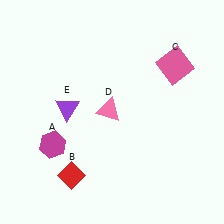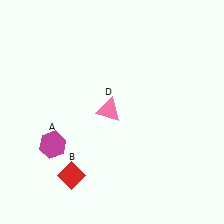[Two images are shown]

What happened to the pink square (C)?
The pink square (C) was removed in Image 2. It was in the top-right area of Image 1.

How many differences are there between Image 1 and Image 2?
There are 2 differences between the two images.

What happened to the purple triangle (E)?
The purple triangle (E) was removed in Image 2. It was in the top-left area of Image 1.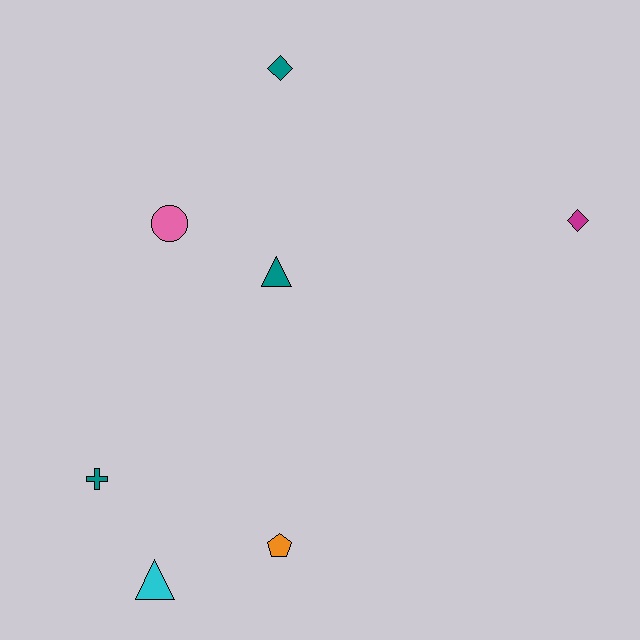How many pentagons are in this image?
There is 1 pentagon.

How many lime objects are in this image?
There are no lime objects.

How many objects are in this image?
There are 7 objects.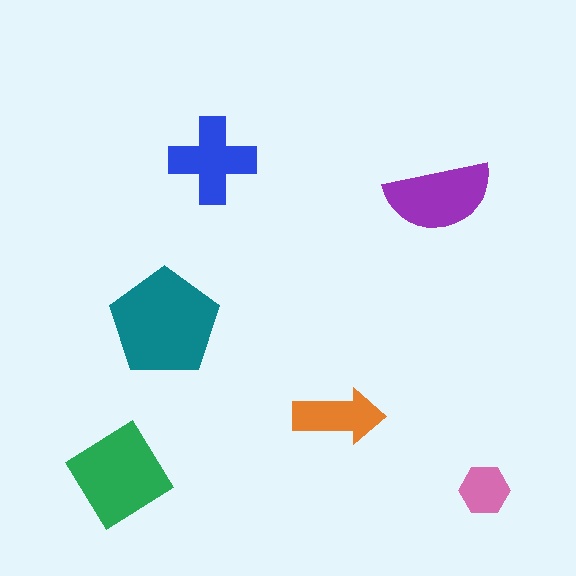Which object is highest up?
The blue cross is topmost.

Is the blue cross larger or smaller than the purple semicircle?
Smaller.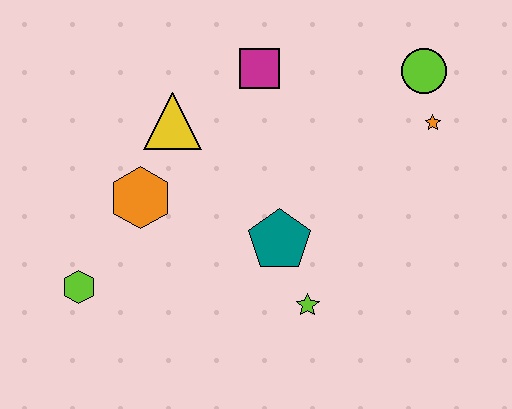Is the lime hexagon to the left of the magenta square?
Yes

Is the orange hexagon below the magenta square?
Yes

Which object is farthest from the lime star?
The lime circle is farthest from the lime star.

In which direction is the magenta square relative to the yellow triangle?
The magenta square is to the right of the yellow triangle.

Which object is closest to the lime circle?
The orange star is closest to the lime circle.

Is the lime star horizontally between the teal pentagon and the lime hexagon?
No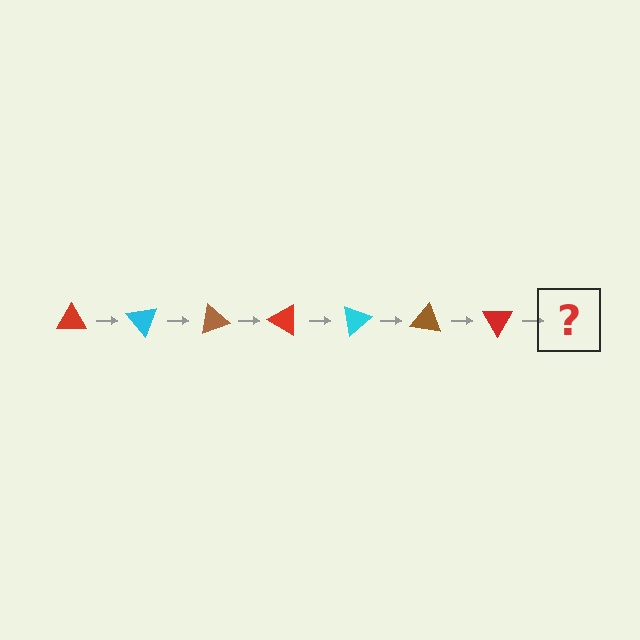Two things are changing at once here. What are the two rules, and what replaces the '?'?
The two rules are that it rotates 50 degrees each step and the color cycles through red, cyan, and brown. The '?' should be a cyan triangle, rotated 350 degrees from the start.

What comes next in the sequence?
The next element should be a cyan triangle, rotated 350 degrees from the start.